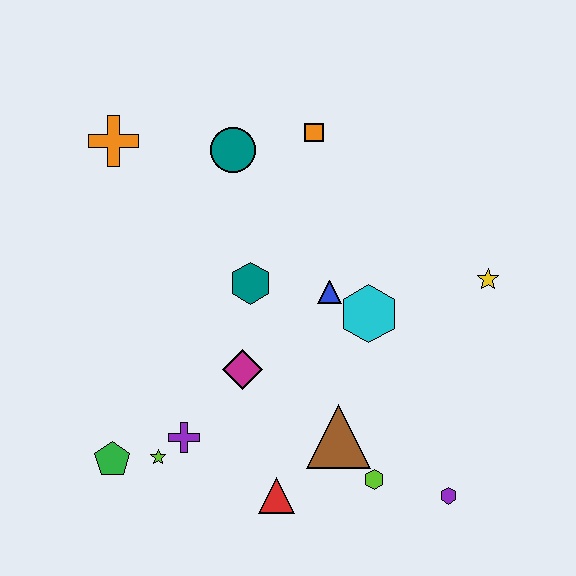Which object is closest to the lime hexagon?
The brown triangle is closest to the lime hexagon.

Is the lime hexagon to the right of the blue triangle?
Yes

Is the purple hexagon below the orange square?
Yes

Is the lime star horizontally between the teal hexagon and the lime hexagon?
No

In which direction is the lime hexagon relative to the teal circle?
The lime hexagon is below the teal circle.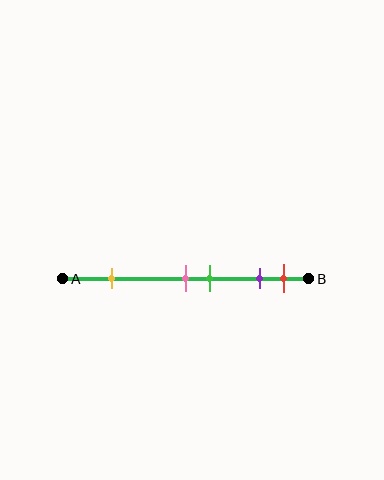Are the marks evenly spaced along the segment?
No, the marks are not evenly spaced.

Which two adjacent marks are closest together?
The pink and green marks are the closest adjacent pair.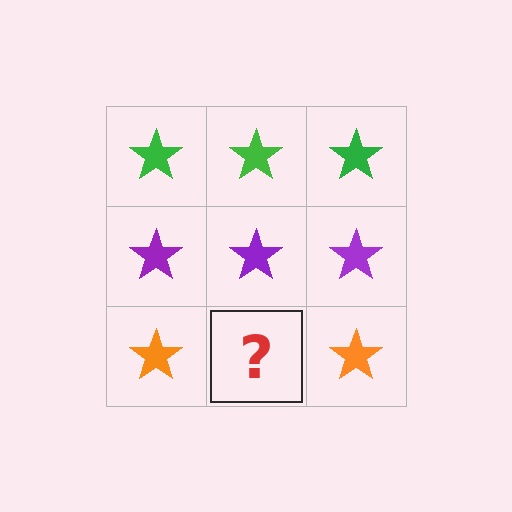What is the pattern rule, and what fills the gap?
The rule is that each row has a consistent color. The gap should be filled with an orange star.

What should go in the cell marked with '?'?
The missing cell should contain an orange star.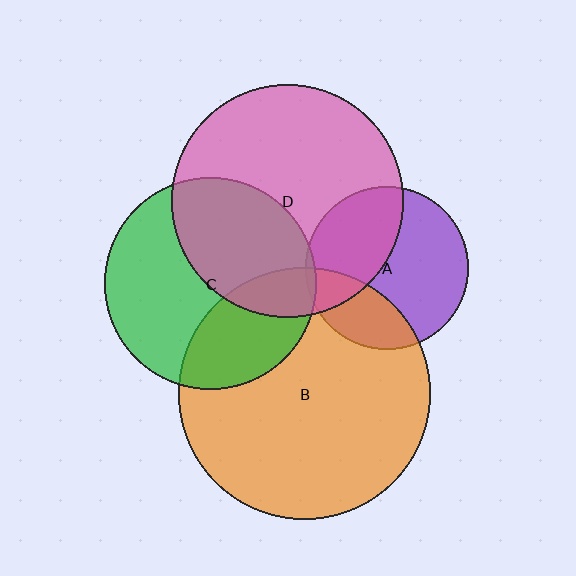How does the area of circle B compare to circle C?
Approximately 1.4 times.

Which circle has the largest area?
Circle B (orange).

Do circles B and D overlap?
Yes.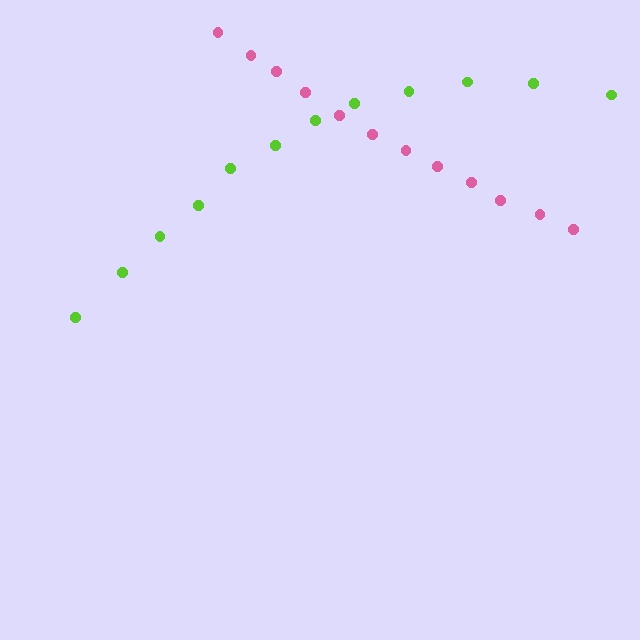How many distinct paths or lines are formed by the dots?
There are 2 distinct paths.